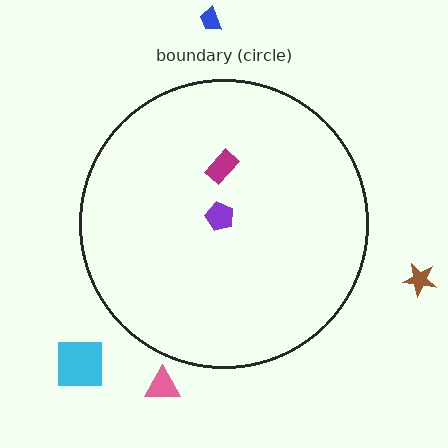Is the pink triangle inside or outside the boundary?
Outside.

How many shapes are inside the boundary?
2 inside, 4 outside.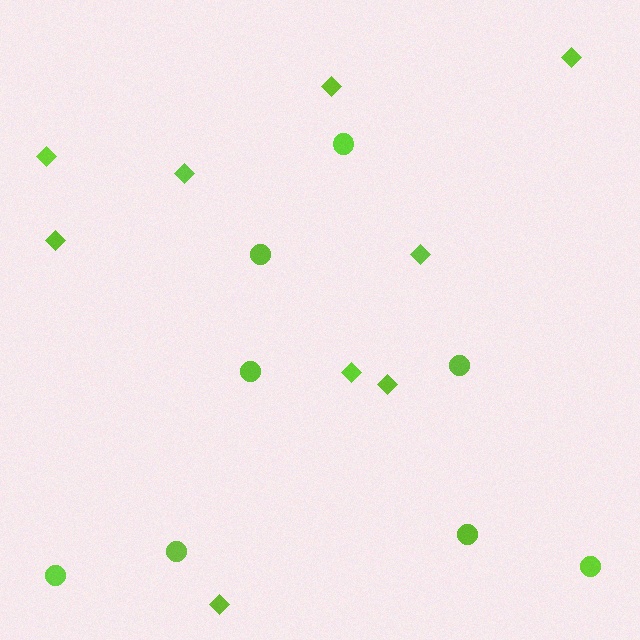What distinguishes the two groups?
There are 2 groups: one group of diamonds (9) and one group of circles (8).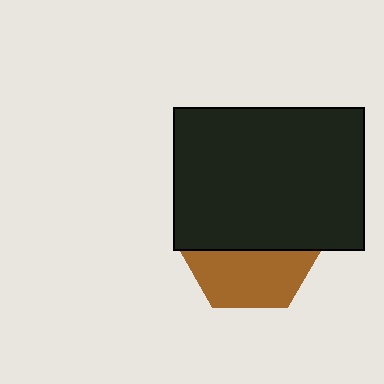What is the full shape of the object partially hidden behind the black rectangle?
The partially hidden object is a brown hexagon.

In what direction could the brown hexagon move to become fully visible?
The brown hexagon could move down. That would shift it out from behind the black rectangle entirely.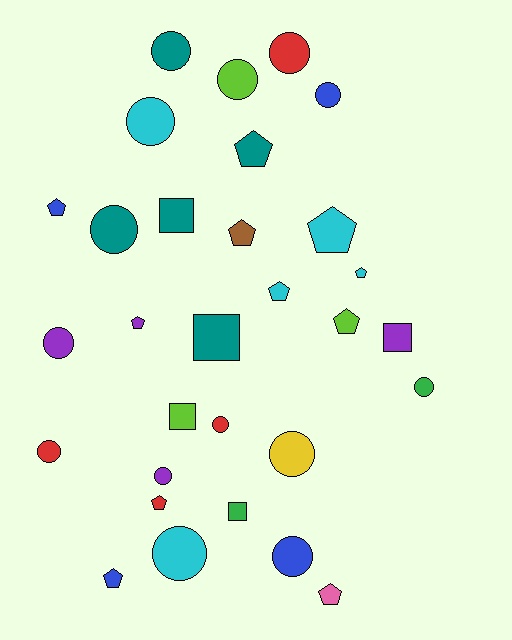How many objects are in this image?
There are 30 objects.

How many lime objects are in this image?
There are 3 lime objects.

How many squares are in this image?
There are 5 squares.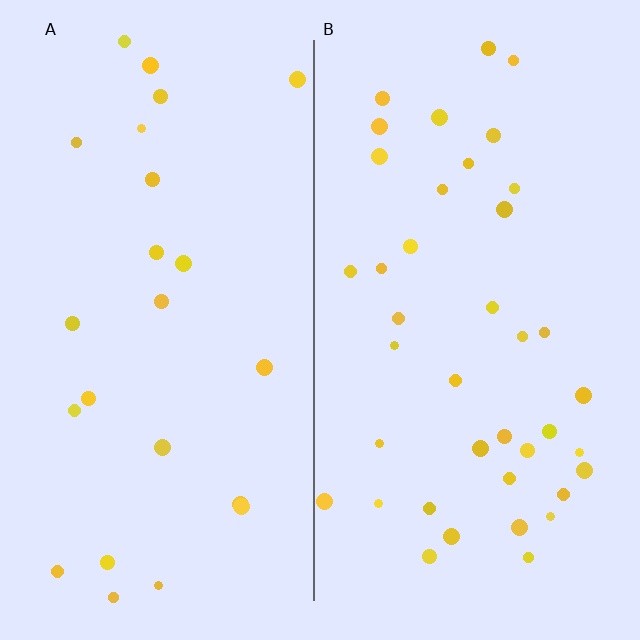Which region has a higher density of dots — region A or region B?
B (the right).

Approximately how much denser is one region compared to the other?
Approximately 1.7× — region B over region A.